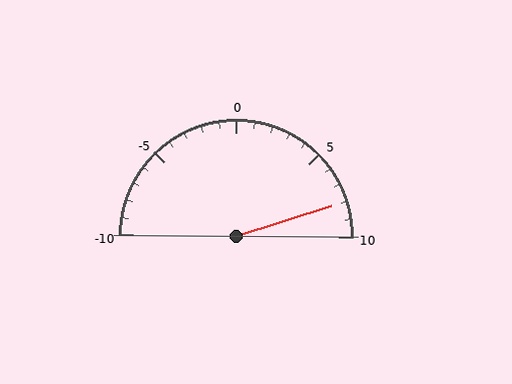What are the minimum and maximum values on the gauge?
The gauge ranges from -10 to 10.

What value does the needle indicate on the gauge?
The needle indicates approximately 8.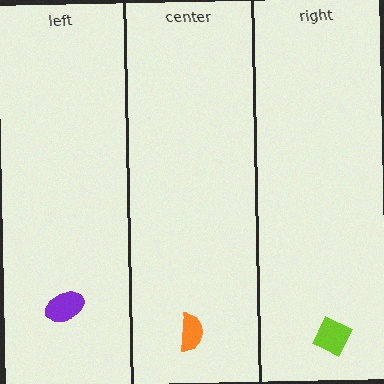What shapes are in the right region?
The lime diamond.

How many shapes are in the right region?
1.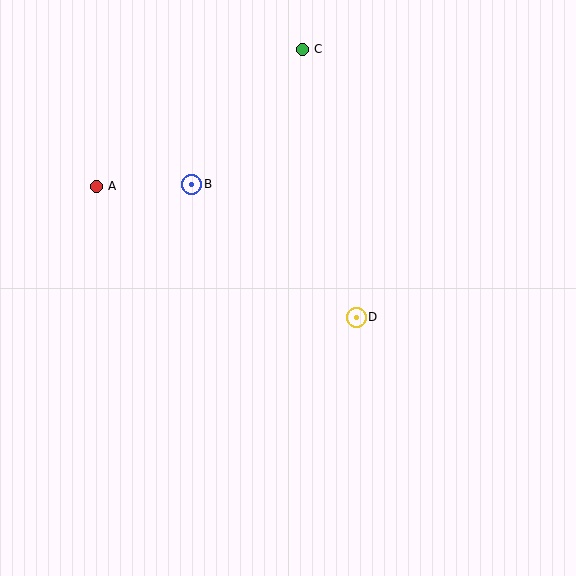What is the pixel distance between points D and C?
The distance between D and C is 273 pixels.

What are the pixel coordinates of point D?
Point D is at (356, 317).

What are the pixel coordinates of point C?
Point C is at (302, 49).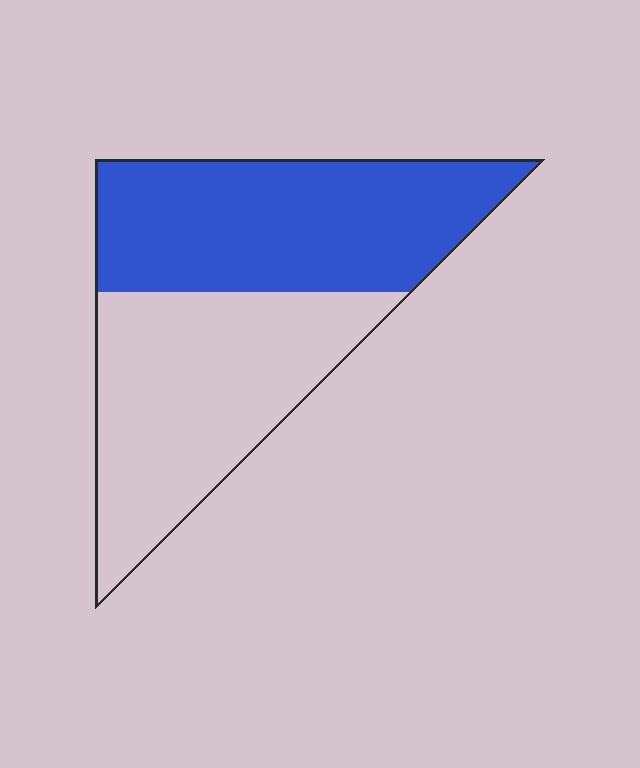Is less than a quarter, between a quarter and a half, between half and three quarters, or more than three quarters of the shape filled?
Between half and three quarters.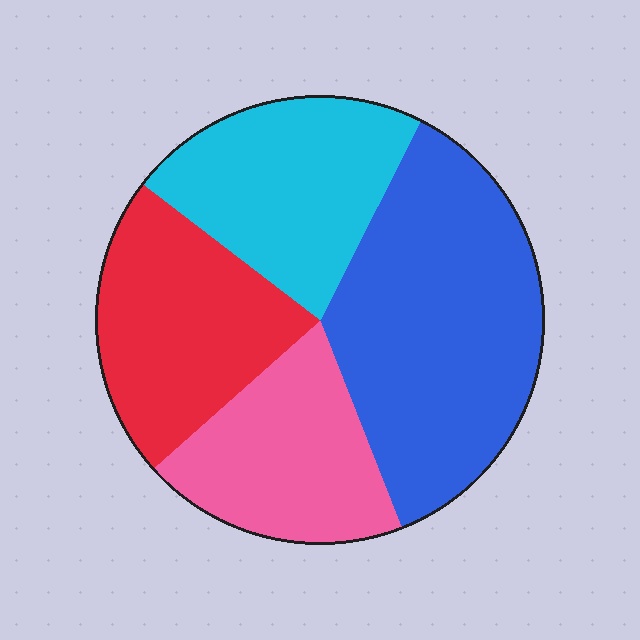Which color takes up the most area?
Blue, at roughly 35%.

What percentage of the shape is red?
Red takes up between a sixth and a third of the shape.